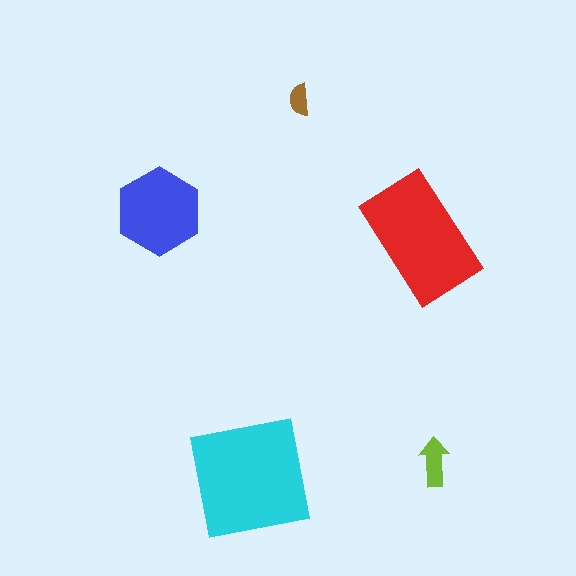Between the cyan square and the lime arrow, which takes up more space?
The cyan square.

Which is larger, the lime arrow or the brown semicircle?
The lime arrow.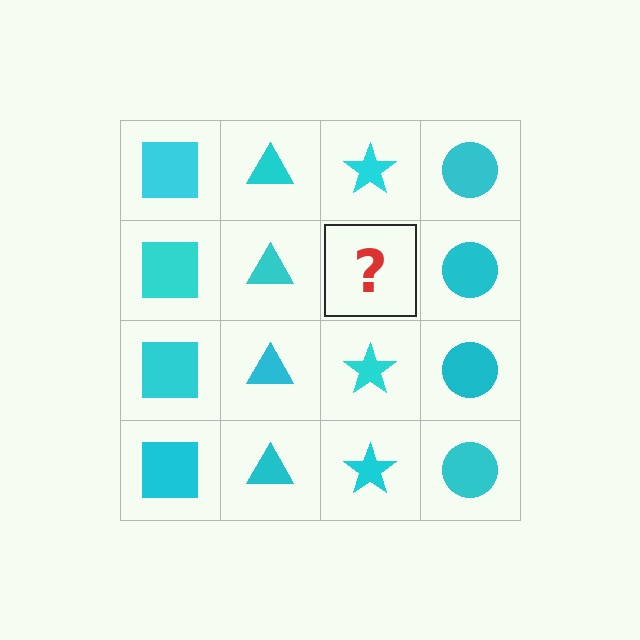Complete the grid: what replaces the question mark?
The question mark should be replaced with a cyan star.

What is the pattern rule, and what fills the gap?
The rule is that each column has a consistent shape. The gap should be filled with a cyan star.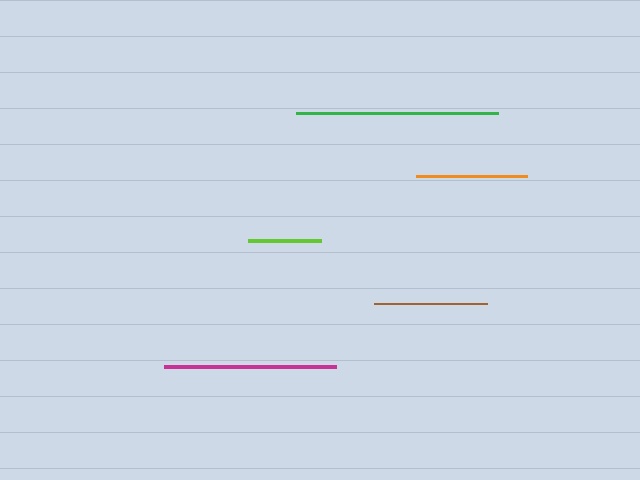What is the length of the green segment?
The green segment is approximately 201 pixels long.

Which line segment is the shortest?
The lime line is the shortest at approximately 73 pixels.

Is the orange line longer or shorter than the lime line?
The orange line is longer than the lime line.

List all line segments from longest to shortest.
From longest to shortest: green, magenta, brown, orange, lime.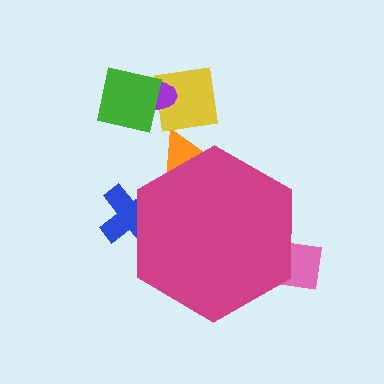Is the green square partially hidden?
No, the green square is fully visible.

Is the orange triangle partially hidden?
Yes, the orange triangle is partially hidden behind the magenta hexagon.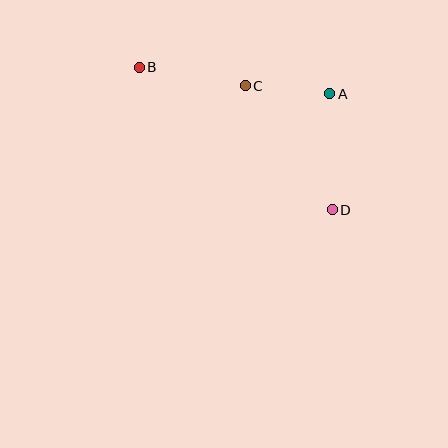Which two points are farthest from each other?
Points B and D are farthest from each other.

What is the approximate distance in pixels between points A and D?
The distance between A and D is approximately 116 pixels.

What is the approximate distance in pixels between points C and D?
The distance between C and D is approximately 151 pixels.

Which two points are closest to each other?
Points A and C are closest to each other.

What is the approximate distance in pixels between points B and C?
The distance between B and C is approximately 108 pixels.